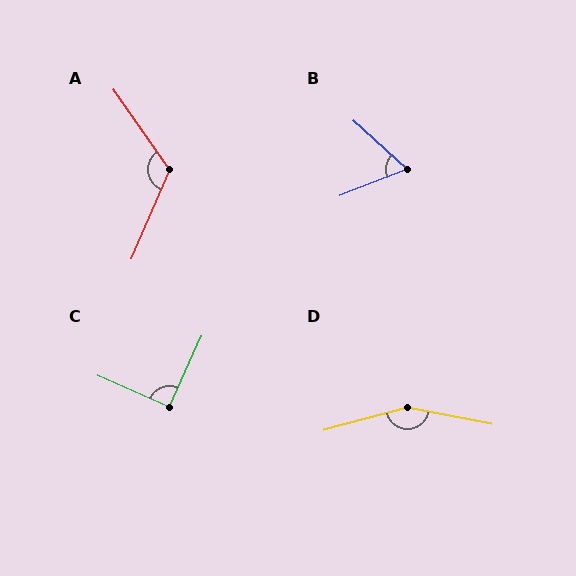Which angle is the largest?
D, at approximately 154 degrees.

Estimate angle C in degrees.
Approximately 90 degrees.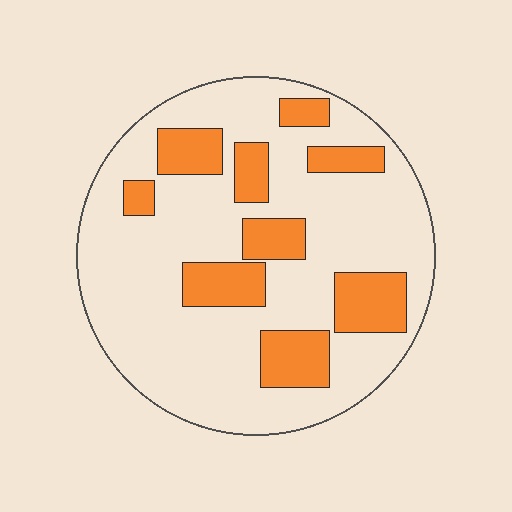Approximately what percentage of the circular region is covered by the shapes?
Approximately 25%.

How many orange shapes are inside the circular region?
9.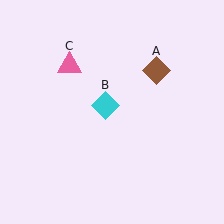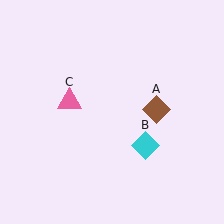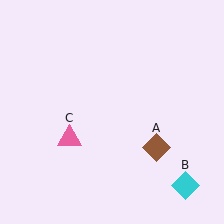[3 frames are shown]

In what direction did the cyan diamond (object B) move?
The cyan diamond (object B) moved down and to the right.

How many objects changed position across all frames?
3 objects changed position: brown diamond (object A), cyan diamond (object B), pink triangle (object C).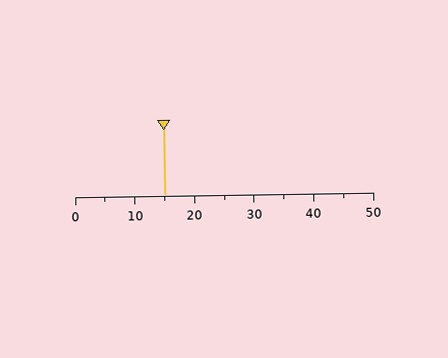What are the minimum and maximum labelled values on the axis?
The axis runs from 0 to 50.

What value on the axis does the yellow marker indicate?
The marker indicates approximately 15.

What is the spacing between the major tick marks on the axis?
The major ticks are spaced 10 apart.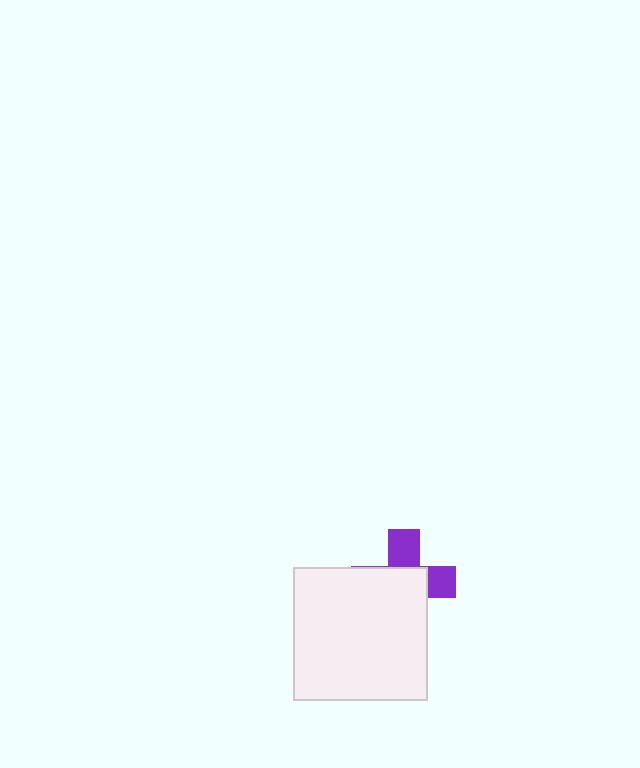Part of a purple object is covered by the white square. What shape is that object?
It is a cross.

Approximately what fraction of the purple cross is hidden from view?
Roughly 61% of the purple cross is hidden behind the white square.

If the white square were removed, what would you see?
You would see the complete purple cross.